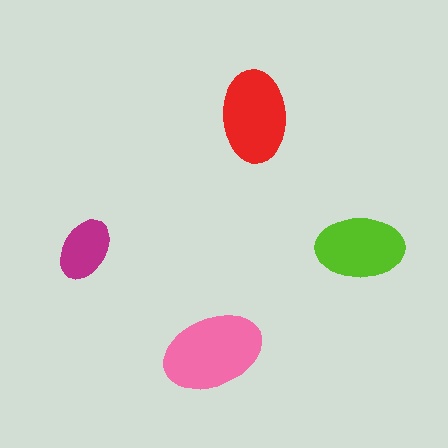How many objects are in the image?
There are 4 objects in the image.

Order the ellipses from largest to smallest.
the pink one, the red one, the lime one, the magenta one.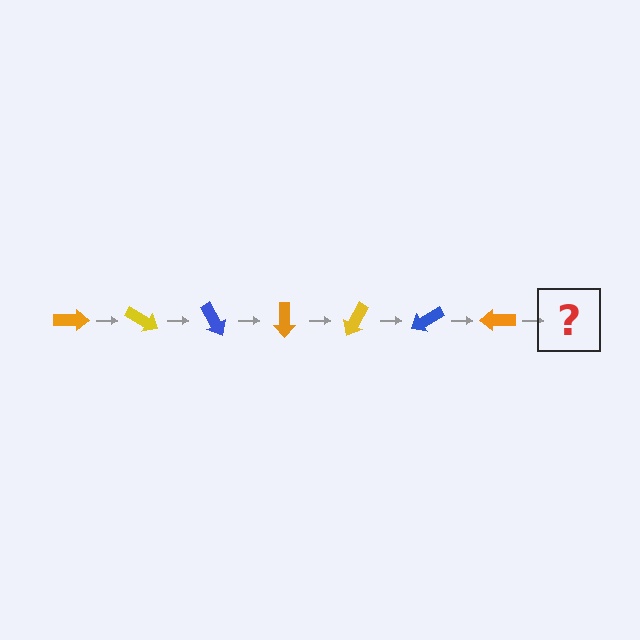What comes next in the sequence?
The next element should be a yellow arrow, rotated 210 degrees from the start.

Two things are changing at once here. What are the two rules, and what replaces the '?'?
The two rules are that it rotates 30 degrees each step and the color cycles through orange, yellow, and blue. The '?' should be a yellow arrow, rotated 210 degrees from the start.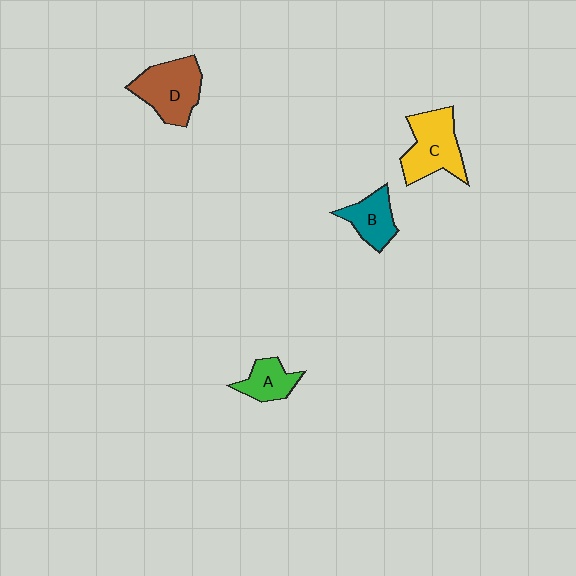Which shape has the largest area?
Shape C (yellow).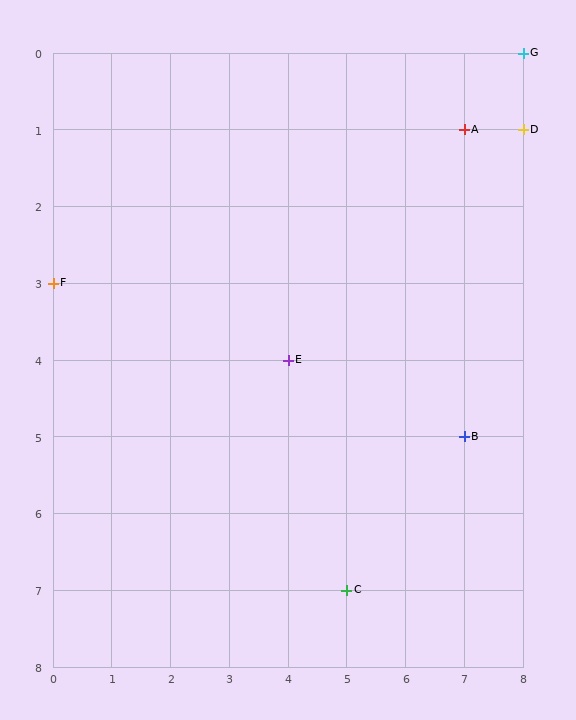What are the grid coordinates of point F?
Point F is at grid coordinates (0, 3).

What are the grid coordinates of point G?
Point G is at grid coordinates (8, 0).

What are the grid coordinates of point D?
Point D is at grid coordinates (8, 1).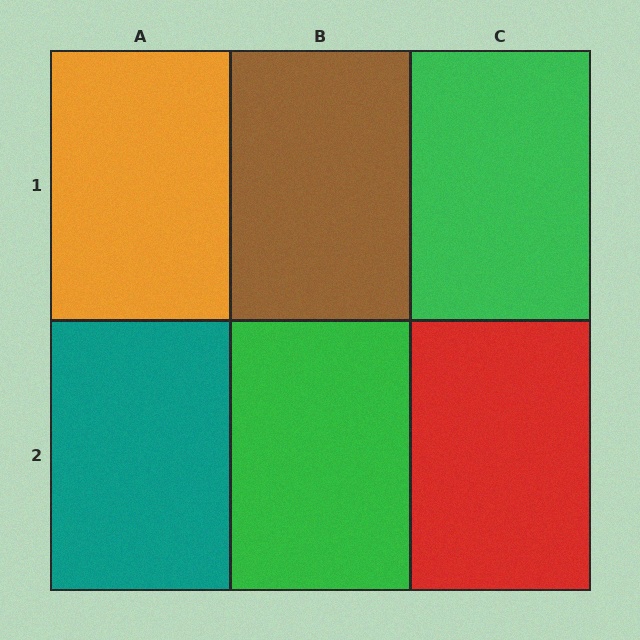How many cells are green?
2 cells are green.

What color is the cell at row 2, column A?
Teal.